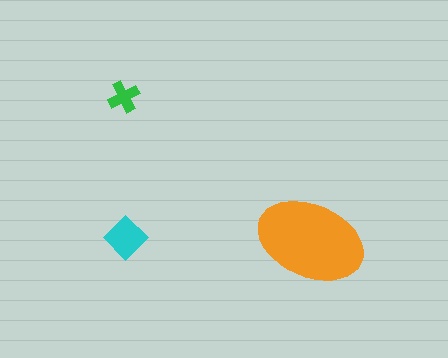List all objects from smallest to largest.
The green cross, the cyan diamond, the orange ellipse.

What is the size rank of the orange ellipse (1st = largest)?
1st.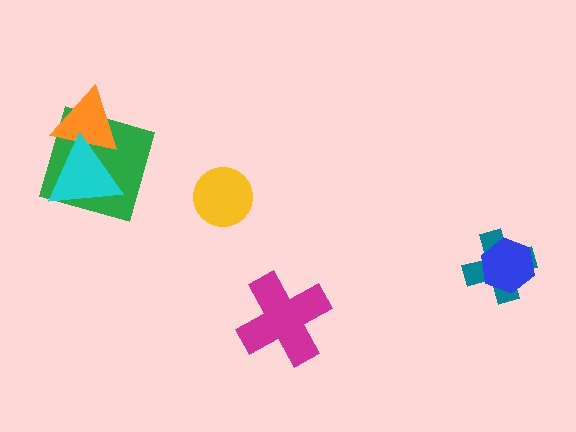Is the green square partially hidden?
Yes, it is partially covered by another shape.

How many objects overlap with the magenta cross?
0 objects overlap with the magenta cross.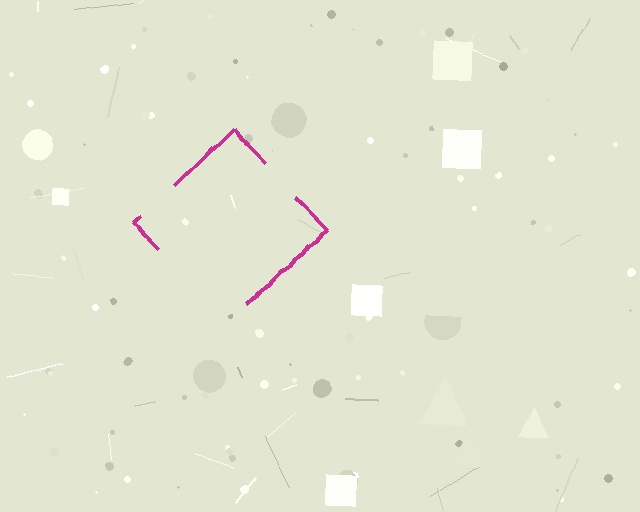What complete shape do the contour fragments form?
The contour fragments form a diamond.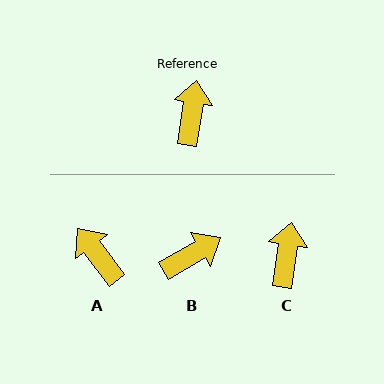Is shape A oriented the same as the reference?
No, it is off by about 46 degrees.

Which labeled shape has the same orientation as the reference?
C.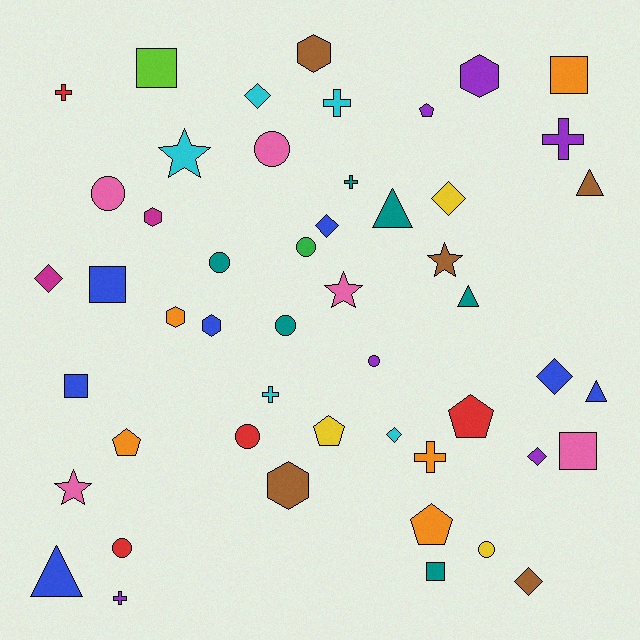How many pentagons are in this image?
There are 5 pentagons.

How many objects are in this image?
There are 50 objects.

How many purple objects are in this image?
There are 6 purple objects.